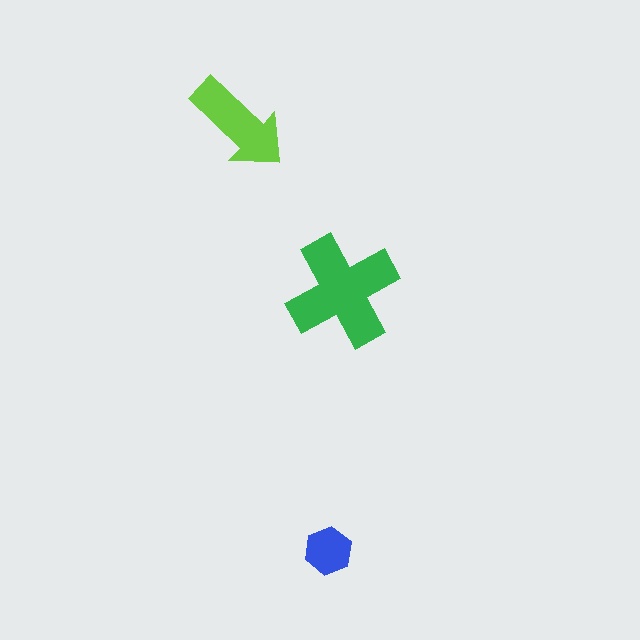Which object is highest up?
The lime arrow is topmost.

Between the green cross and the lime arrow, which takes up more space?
The green cross.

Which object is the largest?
The green cross.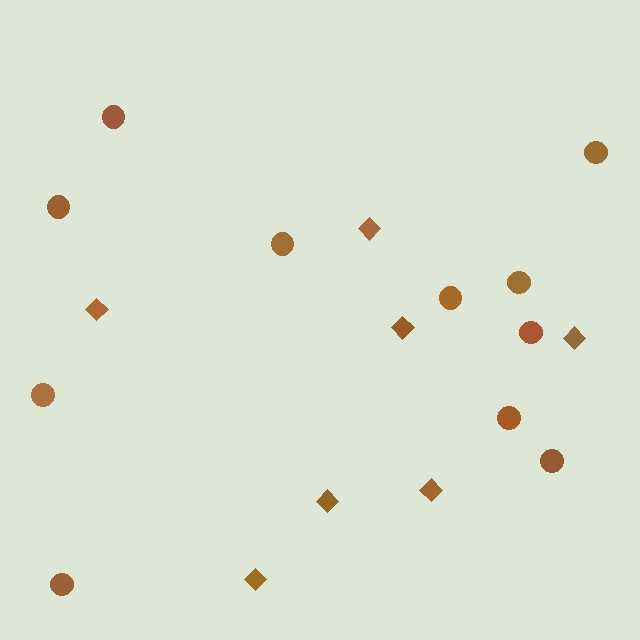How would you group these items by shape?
There are 2 groups: one group of circles (11) and one group of diamonds (7).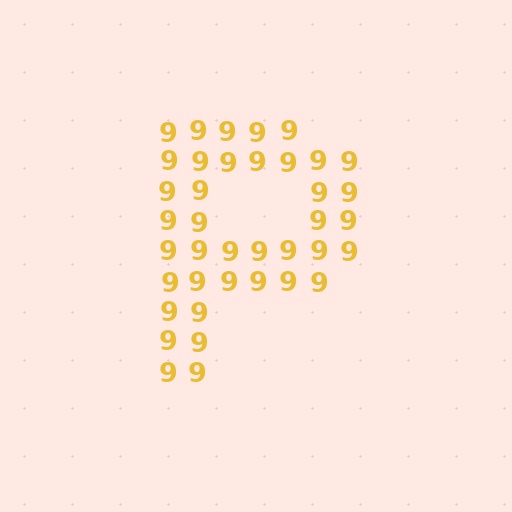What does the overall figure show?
The overall figure shows the letter P.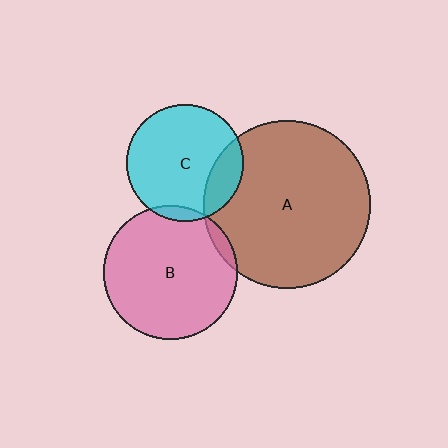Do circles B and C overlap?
Yes.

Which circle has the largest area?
Circle A (brown).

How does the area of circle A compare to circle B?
Approximately 1.6 times.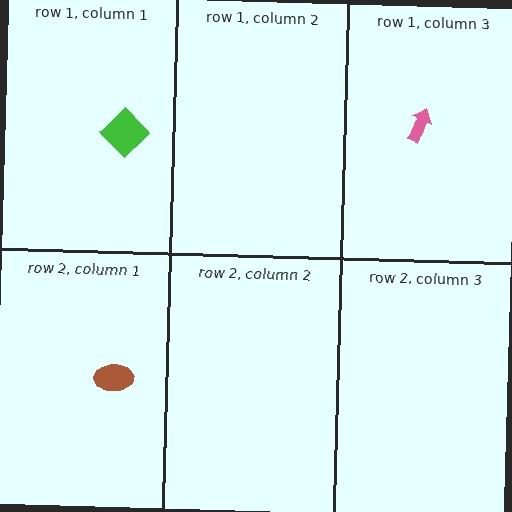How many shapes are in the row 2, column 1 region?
1.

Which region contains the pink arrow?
The row 1, column 3 region.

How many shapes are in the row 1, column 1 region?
1.